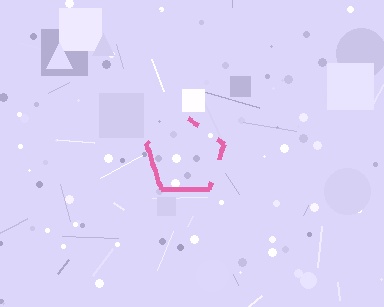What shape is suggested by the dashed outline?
The dashed outline suggests a pentagon.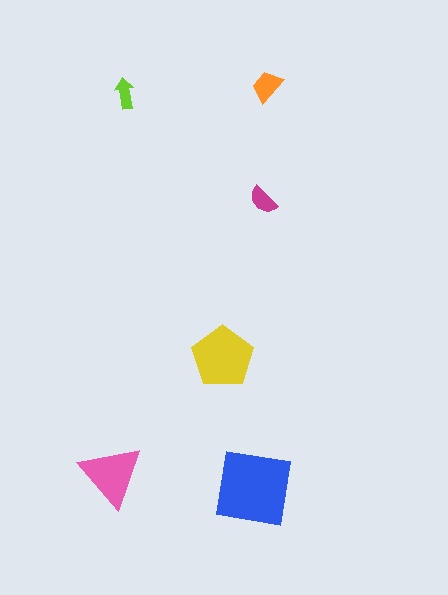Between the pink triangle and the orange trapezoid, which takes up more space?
The pink triangle.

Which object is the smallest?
The lime arrow.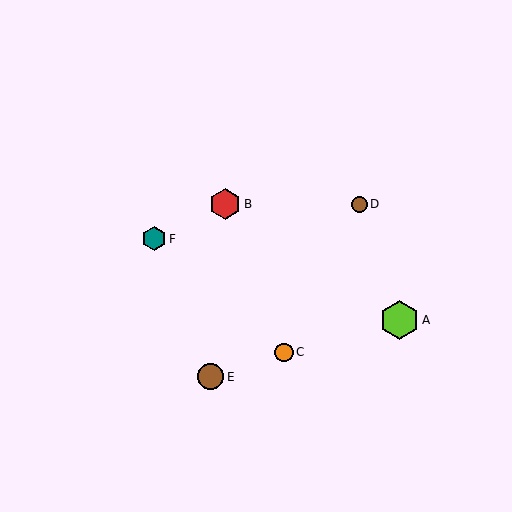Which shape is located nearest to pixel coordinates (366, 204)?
The brown circle (labeled D) at (359, 204) is nearest to that location.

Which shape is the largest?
The lime hexagon (labeled A) is the largest.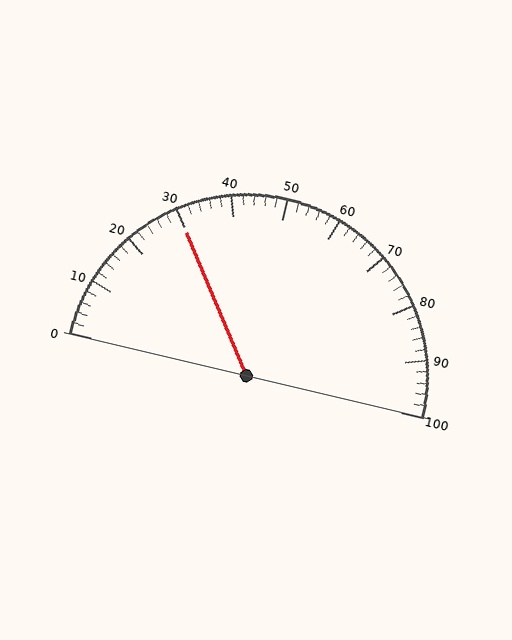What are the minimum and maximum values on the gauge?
The gauge ranges from 0 to 100.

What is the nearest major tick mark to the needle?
The nearest major tick mark is 30.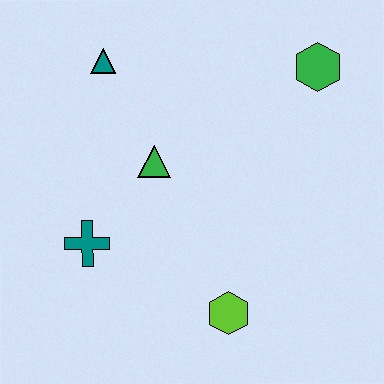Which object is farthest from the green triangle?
The green hexagon is farthest from the green triangle.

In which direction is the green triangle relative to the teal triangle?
The green triangle is below the teal triangle.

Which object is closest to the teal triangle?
The green triangle is closest to the teal triangle.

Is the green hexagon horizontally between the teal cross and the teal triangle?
No